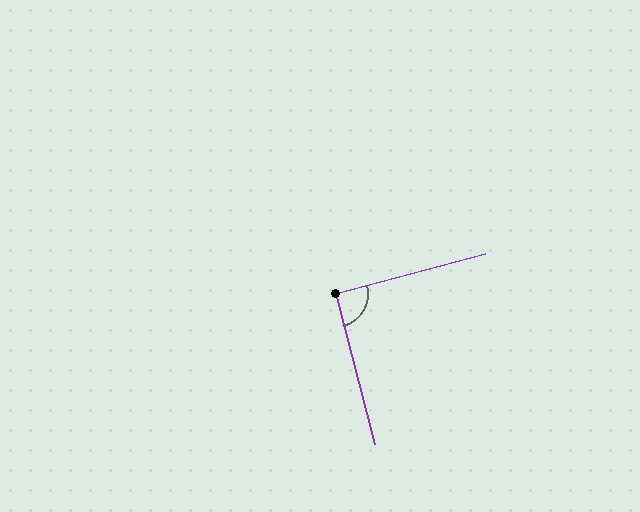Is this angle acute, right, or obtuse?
It is approximately a right angle.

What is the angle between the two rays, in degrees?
Approximately 90 degrees.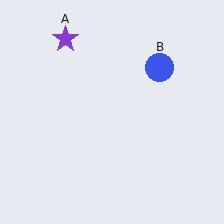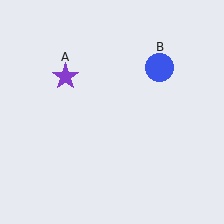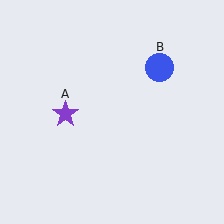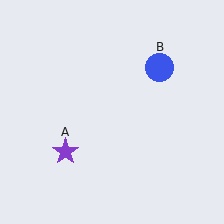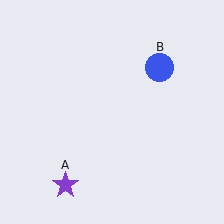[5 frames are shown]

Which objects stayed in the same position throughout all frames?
Blue circle (object B) remained stationary.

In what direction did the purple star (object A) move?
The purple star (object A) moved down.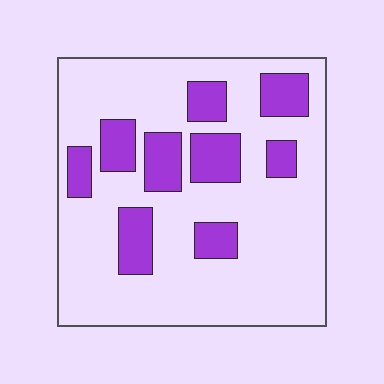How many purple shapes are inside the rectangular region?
9.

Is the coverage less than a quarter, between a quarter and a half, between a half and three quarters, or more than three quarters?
Less than a quarter.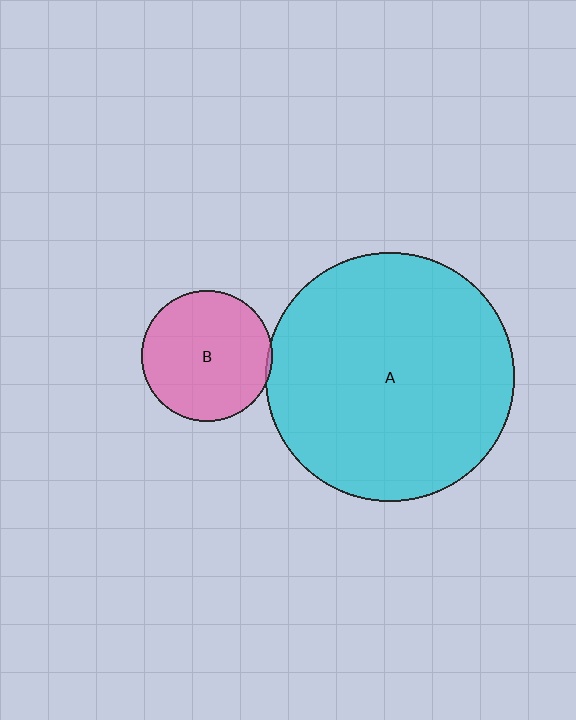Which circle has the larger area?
Circle A (cyan).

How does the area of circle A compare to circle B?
Approximately 3.6 times.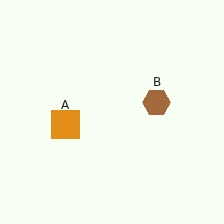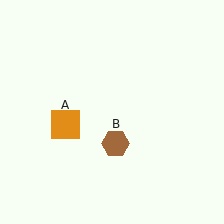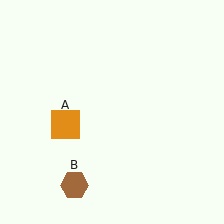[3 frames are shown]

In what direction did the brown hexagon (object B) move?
The brown hexagon (object B) moved down and to the left.